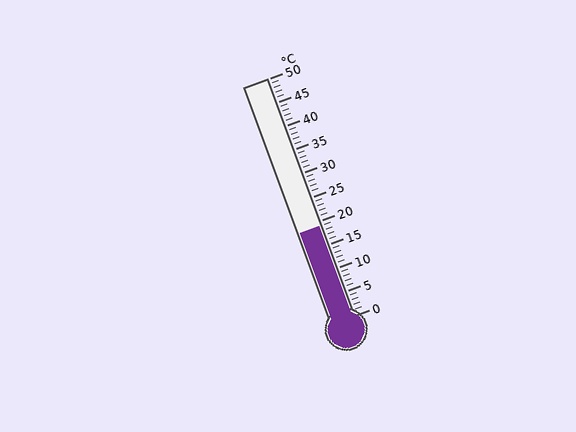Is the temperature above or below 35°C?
The temperature is below 35°C.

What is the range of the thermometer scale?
The thermometer scale ranges from 0°C to 50°C.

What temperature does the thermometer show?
The thermometer shows approximately 19°C.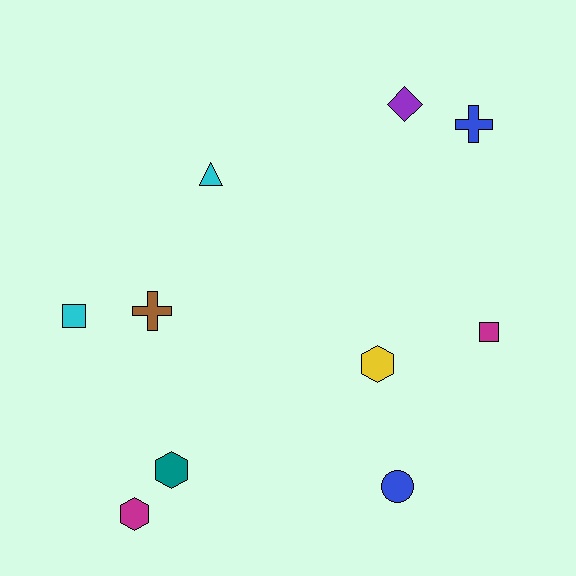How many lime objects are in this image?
There are no lime objects.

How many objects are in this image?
There are 10 objects.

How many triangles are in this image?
There is 1 triangle.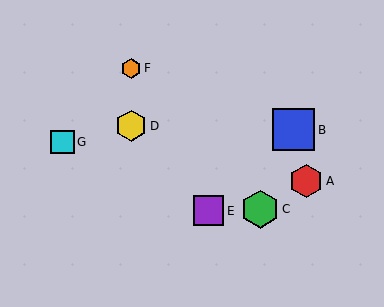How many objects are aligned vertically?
2 objects (D, F) are aligned vertically.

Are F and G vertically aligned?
No, F is at x≈131 and G is at x≈62.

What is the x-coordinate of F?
Object F is at x≈131.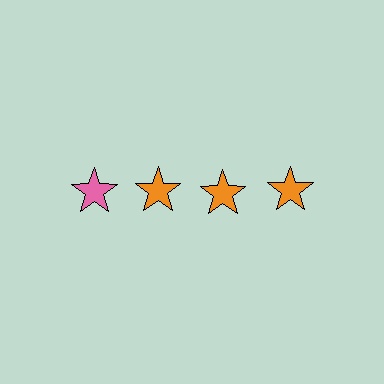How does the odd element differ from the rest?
It has a different color: pink instead of orange.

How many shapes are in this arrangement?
There are 4 shapes arranged in a grid pattern.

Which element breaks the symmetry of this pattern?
The pink star in the top row, leftmost column breaks the symmetry. All other shapes are orange stars.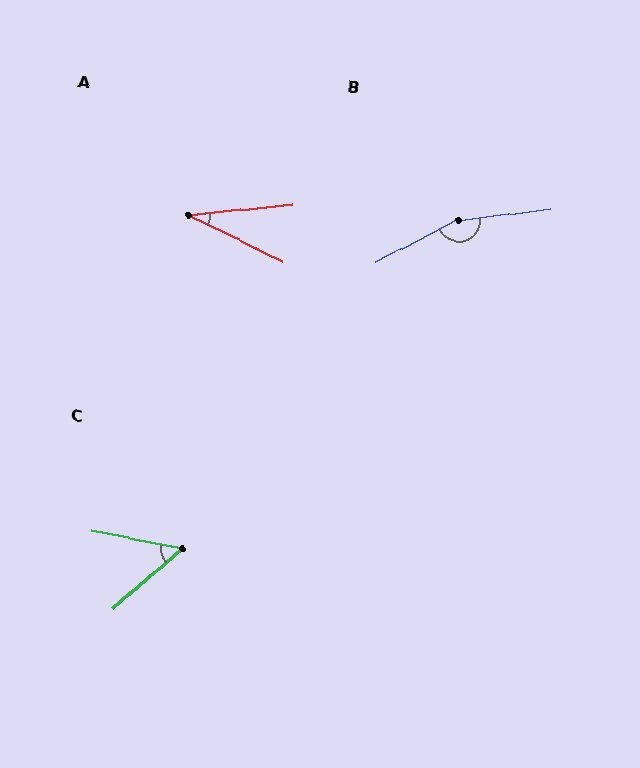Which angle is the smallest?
A, at approximately 32 degrees.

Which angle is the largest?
B, at approximately 159 degrees.